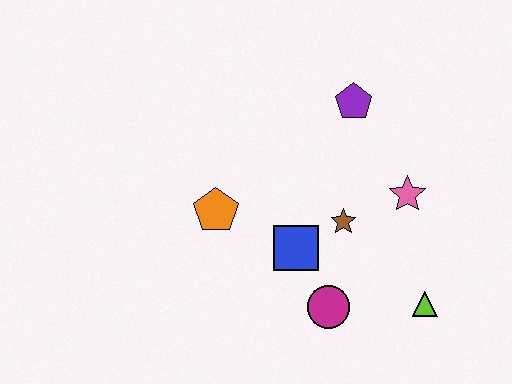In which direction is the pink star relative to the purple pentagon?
The pink star is below the purple pentagon.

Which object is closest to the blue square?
The brown star is closest to the blue square.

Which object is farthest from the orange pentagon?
The lime triangle is farthest from the orange pentagon.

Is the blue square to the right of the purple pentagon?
No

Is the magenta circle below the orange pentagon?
Yes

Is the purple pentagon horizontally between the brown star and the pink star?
Yes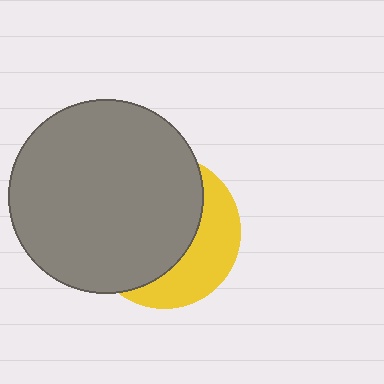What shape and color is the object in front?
The object in front is a gray circle.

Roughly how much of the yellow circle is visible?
A small part of it is visible (roughly 35%).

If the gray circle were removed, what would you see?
You would see the complete yellow circle.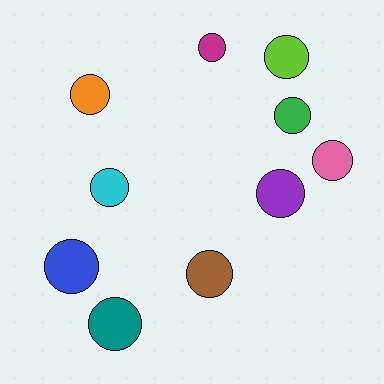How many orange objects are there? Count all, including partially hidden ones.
There is 1 orange object.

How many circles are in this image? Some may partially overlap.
There are 10 circles.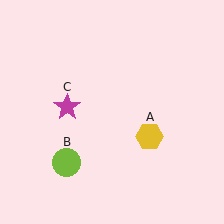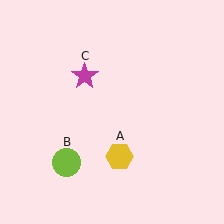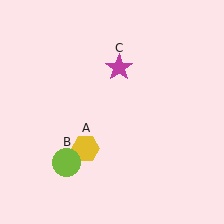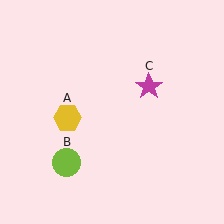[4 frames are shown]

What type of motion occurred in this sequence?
The yellow hexagon (object A), magenta star (object C) rotated clockwise around the center of the scene.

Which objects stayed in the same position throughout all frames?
Lime circle (object B) remained stationary.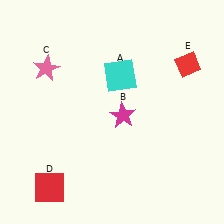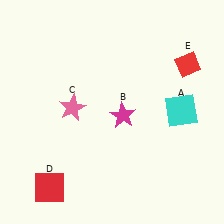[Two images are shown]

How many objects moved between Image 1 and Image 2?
2 objects moved between the two images.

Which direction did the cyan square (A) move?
The cyan square (A) moved right.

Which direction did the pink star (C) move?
The pink star (C) moved down.